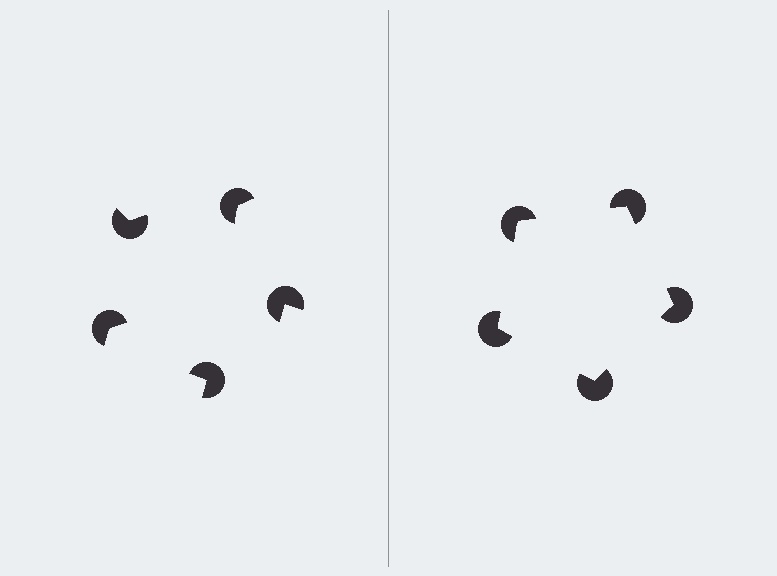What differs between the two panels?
The pac-man discs are positioned identically on both sides; only the wedge orientations differ. On the right they align to a pentagon; on the left they are misaligned.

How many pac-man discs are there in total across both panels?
10 — 5 on each side.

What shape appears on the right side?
An illusory pentagon.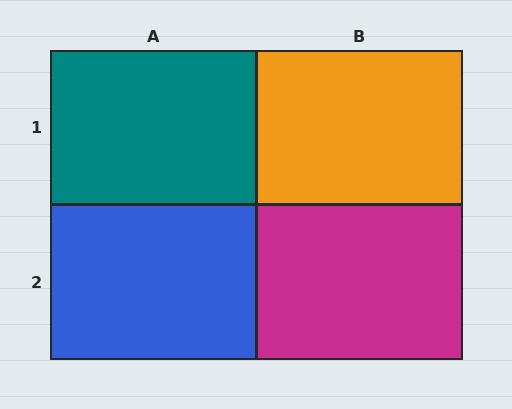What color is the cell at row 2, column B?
Magenta.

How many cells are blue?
1 cell is blue.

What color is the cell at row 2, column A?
Blue.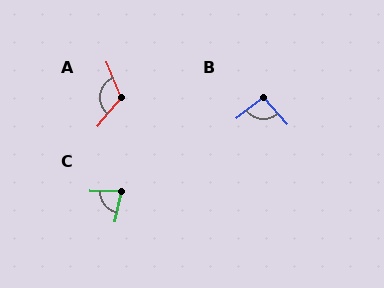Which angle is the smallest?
C, at approximately 80 degrees.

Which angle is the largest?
A, at approximately 119 degrees.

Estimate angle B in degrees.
Approximately 93 degrees.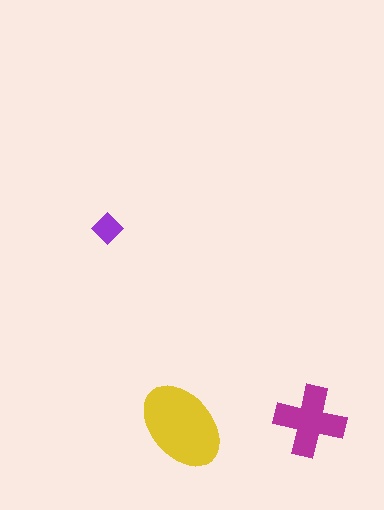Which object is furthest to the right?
The magenta cross is rightmost.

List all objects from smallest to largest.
The purple diamond, the magenta cross, the yellow ellipse.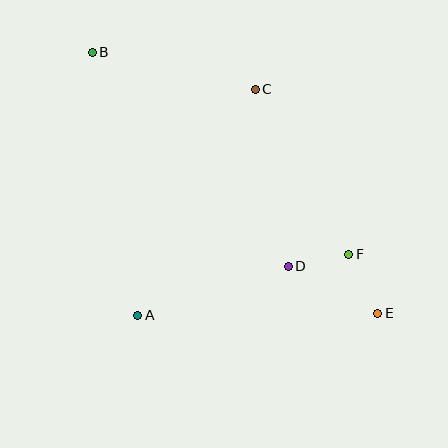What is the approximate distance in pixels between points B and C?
The distance between B and C is approximately 167 pixels.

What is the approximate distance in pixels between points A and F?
The distance between A and F is approximately 220 pixels.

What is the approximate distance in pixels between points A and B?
The distance between A and B is approximately 267 pixels.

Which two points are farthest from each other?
Points B and E are farthest from each other.